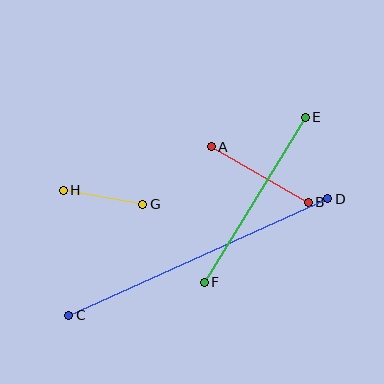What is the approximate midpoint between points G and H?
The midpoint is at approximately (103, 197) pixels.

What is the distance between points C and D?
The distance is approximately 284 pixels.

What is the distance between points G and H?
The distance is approximately 80 pixels.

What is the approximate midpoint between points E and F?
The midpoint is at approximately (255, 200) pixels.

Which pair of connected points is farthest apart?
Points C and D are farthest apart.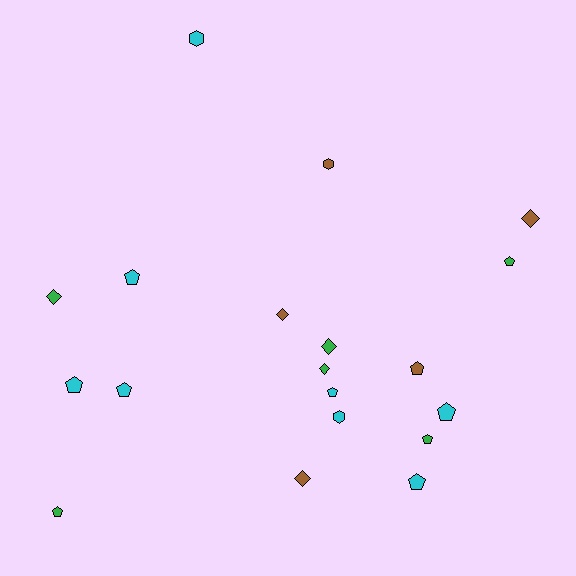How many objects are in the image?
There are 19 objects.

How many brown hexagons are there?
There is 1 brown hexagon.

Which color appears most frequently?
Cyan, with 8 objects.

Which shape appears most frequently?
Pentagon, with 10 objects.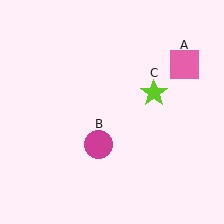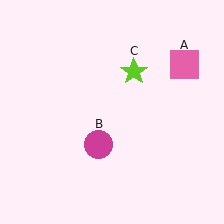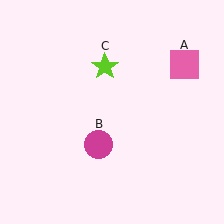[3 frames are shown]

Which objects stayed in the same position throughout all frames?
Pink square (object A) and magenta circle (object B) remained stationary.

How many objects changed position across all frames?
1 object changed position: lime star (object C).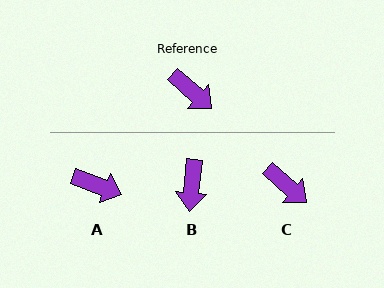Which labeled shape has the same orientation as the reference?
C.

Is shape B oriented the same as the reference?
No, it is off by about 54 degrees.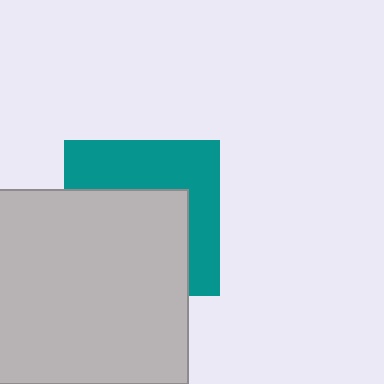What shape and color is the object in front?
The object in front is a light gray square.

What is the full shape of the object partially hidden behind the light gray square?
The partially hidden object is a teal square.